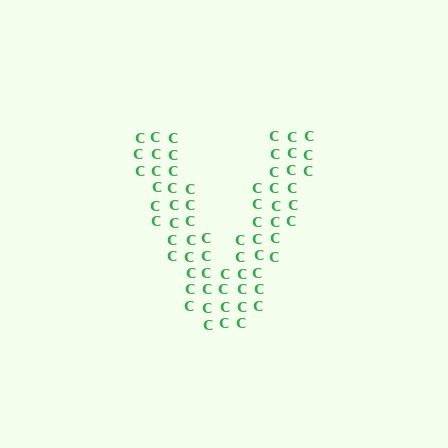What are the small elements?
The small elements are letter C's.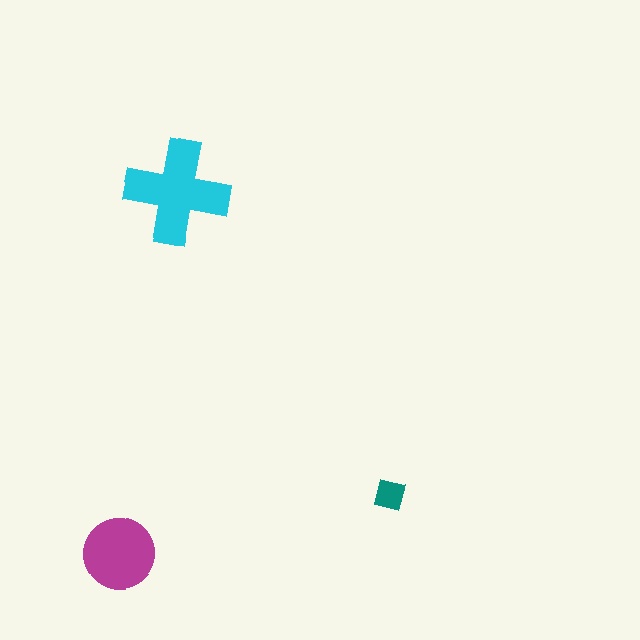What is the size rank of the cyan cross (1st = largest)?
1st.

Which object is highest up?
The cyan cross is topmost.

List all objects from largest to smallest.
The cyan cross, the magenta circle, the teal square.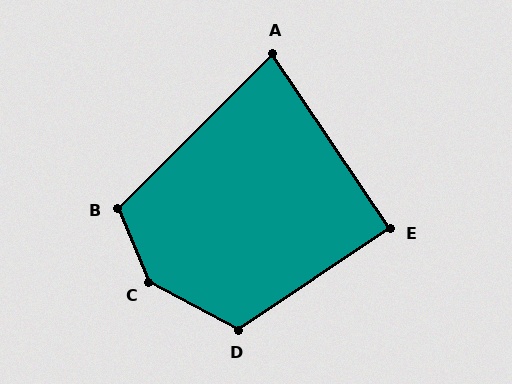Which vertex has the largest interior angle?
C, at approximately 142 degrees.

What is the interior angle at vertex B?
Approximately 112 degrees (obtuse).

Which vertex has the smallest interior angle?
A, at approximately 79 degrees.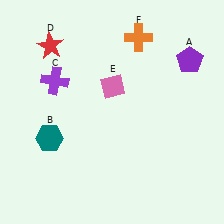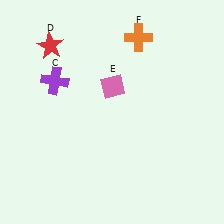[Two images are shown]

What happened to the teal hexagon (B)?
The teal hexagon (B) was removed in Image 2. It was in the bottom-left area of Image 1.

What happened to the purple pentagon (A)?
The purple pentagon (A) was removed in Image 2. It was in the top-right area of Image 1.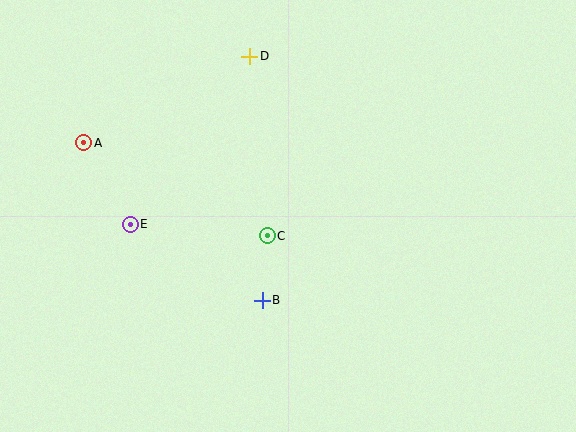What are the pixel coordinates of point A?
Point A is at (84, 143).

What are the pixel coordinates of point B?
Point B is at (262, 300).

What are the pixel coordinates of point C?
Point C is at (267, 236).